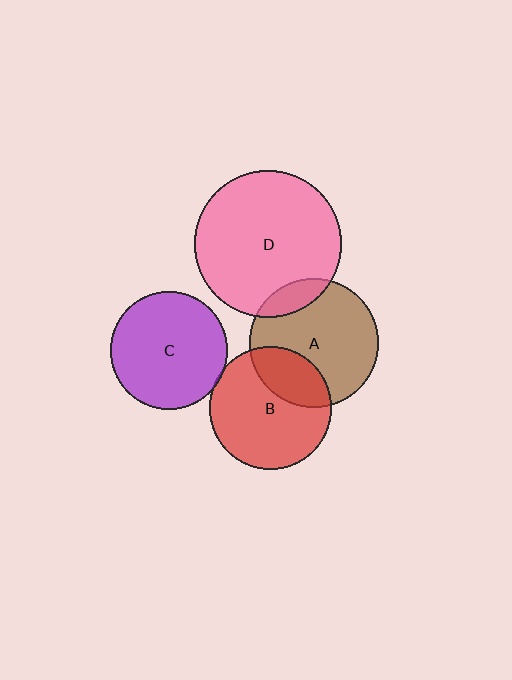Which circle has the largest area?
Circle D (pink).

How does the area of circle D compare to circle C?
Approximately 1.6 times.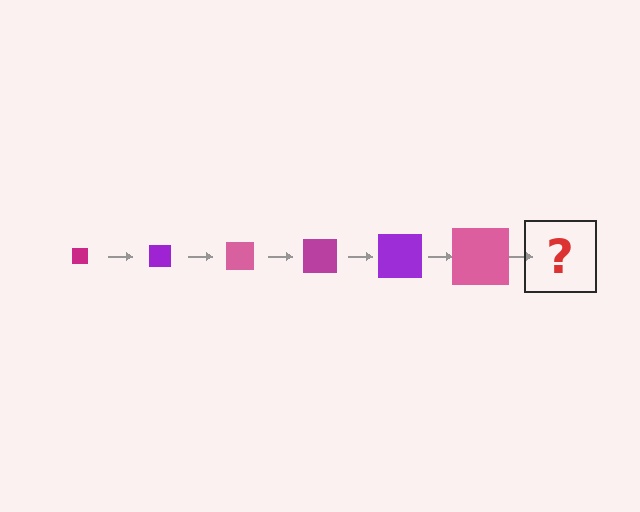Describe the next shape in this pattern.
It should be a magenta square, larger than the previous one.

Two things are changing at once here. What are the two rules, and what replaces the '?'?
The two rules are that the square grows larger each step and the color cycles through magenta, purple, and pink. The '?' should be a magenta square, larger than the previous one.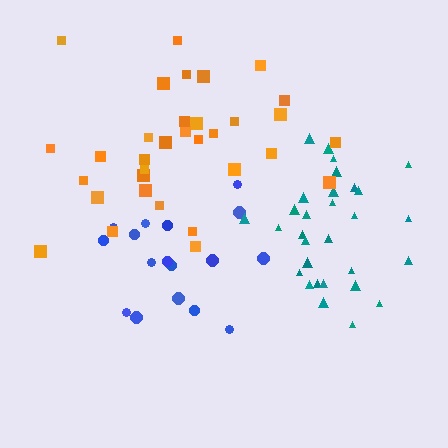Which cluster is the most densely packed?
Teal.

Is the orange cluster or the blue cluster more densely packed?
Orange.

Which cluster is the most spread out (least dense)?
Blue.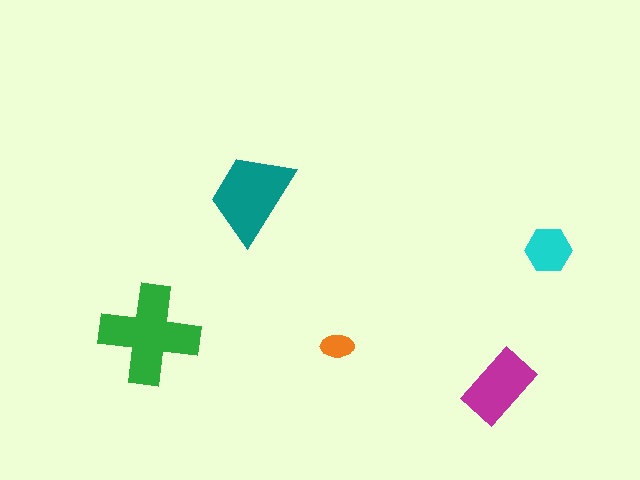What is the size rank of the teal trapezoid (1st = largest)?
2nd.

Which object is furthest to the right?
The cyan hexagon is rightmost.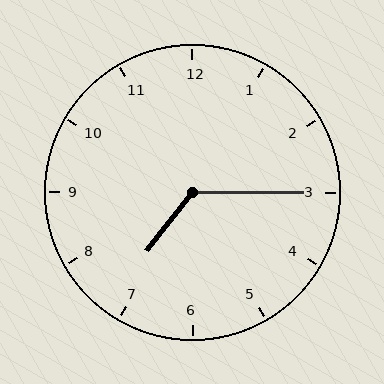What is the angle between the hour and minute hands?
Approximately 128 degrees.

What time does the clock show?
7:15.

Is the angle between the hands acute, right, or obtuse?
It is obtuse.